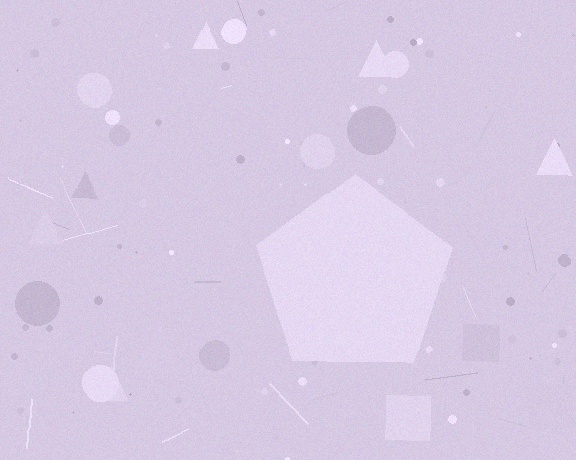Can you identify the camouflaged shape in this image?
The camouflaged shape is a pentagon.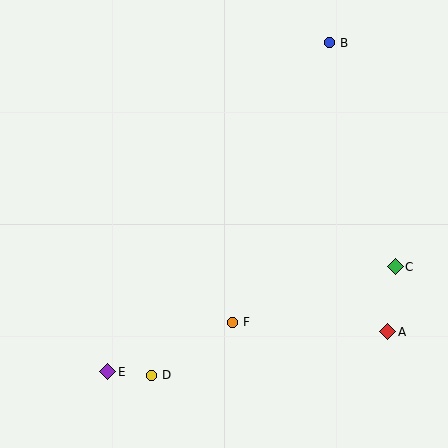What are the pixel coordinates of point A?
Point A is at (388, 332).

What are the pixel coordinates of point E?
Point E is at (108, 372).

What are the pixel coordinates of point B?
Point B is at (330, 43).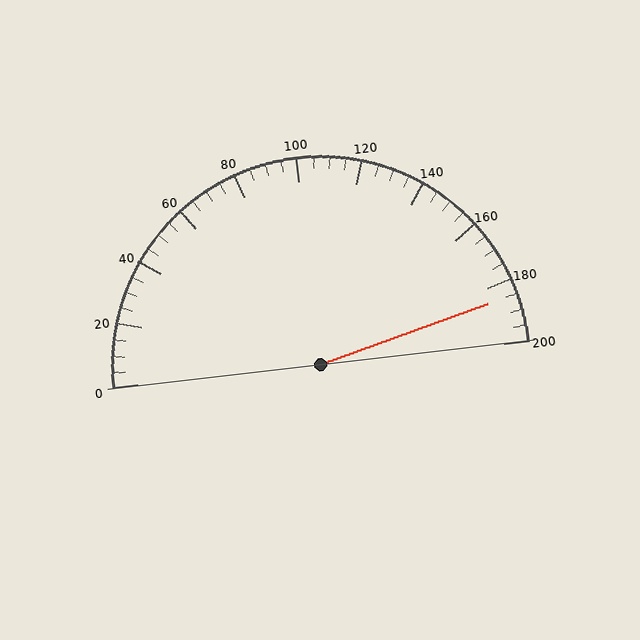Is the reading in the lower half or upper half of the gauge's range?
The reading is in the upper half of the range (0 to 200).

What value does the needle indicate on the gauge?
The needle indicates approximately 185.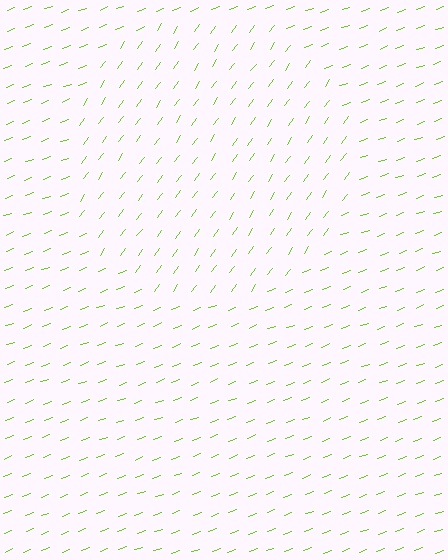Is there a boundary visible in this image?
Yes, there is a texture boundary formed by a change in line orientation.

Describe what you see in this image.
The image is filled with small lime line segments. A circle region in the image has lines oriented differently from the surrounding lines, creating a visible texture boundary.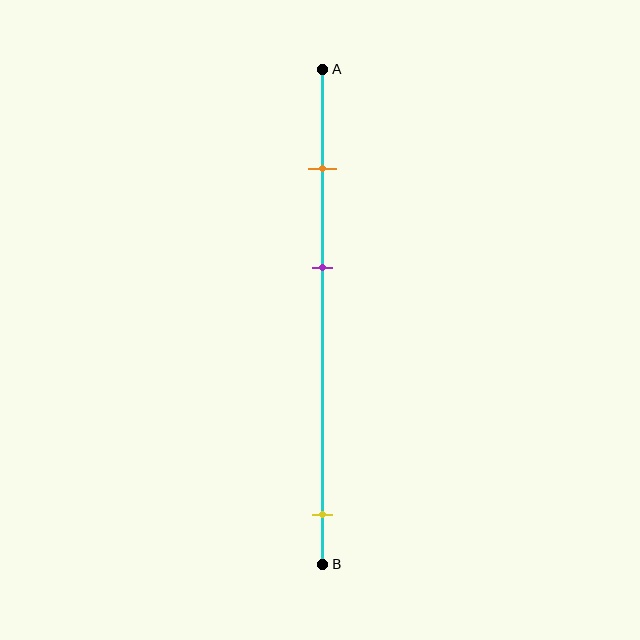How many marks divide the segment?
There are 3 marks dividing the segment.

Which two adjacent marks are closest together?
The orange and purple marks are the closest adjacent pair.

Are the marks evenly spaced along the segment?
No, the marks are not evenly spaced.